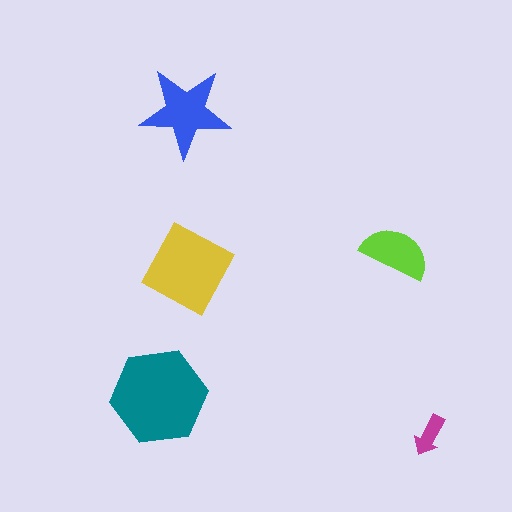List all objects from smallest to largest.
The magenta arrow, the lime semicircle, the blue star, the yellow square, the teal hexagon.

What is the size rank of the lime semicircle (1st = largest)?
4th.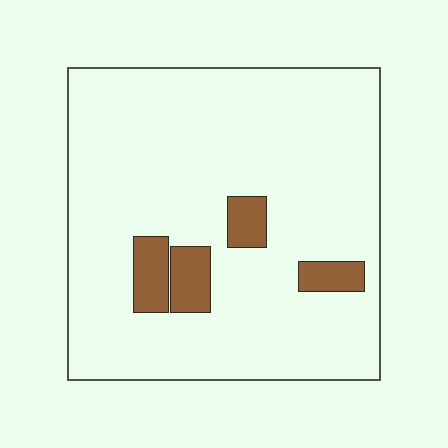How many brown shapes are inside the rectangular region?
4.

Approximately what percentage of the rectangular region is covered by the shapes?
Approximately 10%.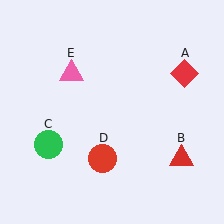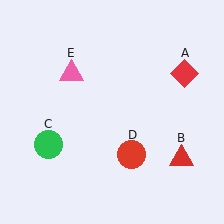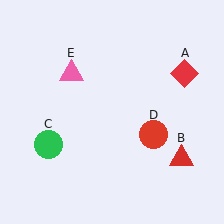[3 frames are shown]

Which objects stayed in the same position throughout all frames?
Red diamond (object A) and red triangle (object B) and green circle (object C) and pink triangle (object E) remained stationary.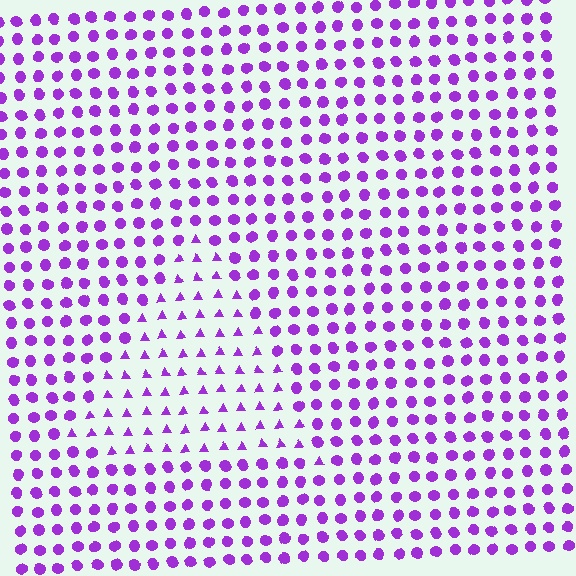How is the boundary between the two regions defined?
The boundary is defined by a change in element shape: triangles inside vs. circles outside. All elements share the same color and spacing.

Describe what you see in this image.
The image is filled with small purple elements arranged in a uniform grid. A triangle-shaped region contains triangles, while the surrounding area contains circles. The boundary is defined purely by the change in element shape.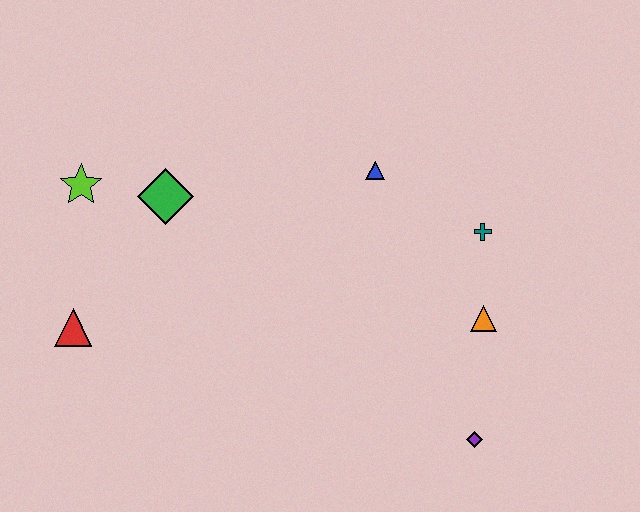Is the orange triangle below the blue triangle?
Yes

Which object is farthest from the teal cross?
The red triangle is farthest from the teal cross.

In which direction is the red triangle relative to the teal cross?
The red triangle is to the left of the teal cross.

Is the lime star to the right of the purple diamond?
No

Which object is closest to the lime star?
The green diamond is closest to the lime star.